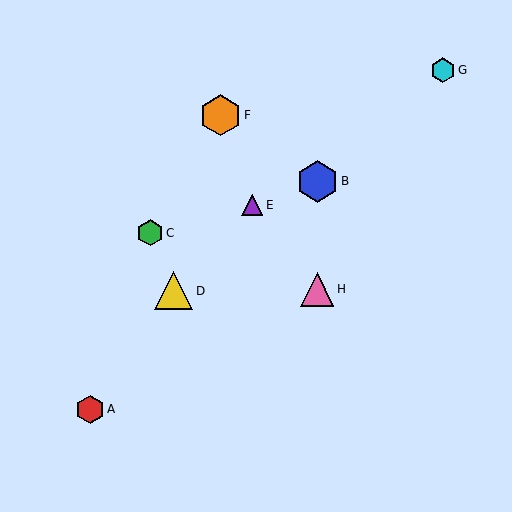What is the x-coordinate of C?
Object C is at x≈150.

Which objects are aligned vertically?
Objects B, H are aligned vertically.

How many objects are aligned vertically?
2 objects (B, H) are aligned vertically.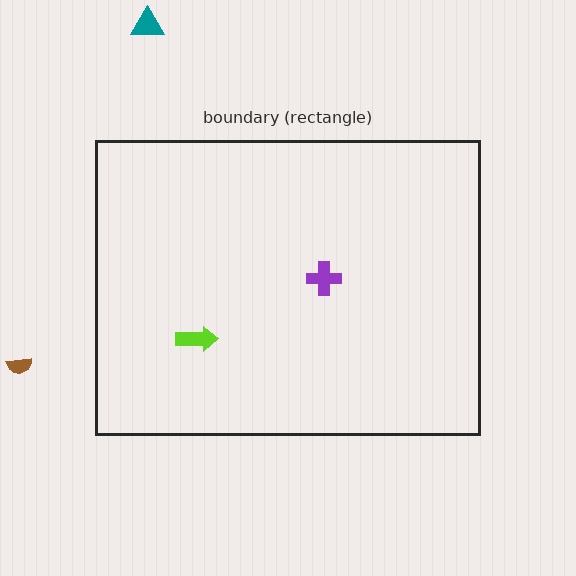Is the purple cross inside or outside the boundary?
Inside.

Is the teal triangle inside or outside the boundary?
Outside.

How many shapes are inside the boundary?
2 inside, 2 outside.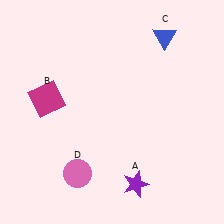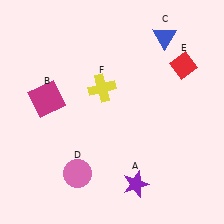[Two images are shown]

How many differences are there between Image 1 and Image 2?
There are 2 differences between the two images.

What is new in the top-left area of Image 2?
A yellow cross (F) was added in the top-left area of Image 2.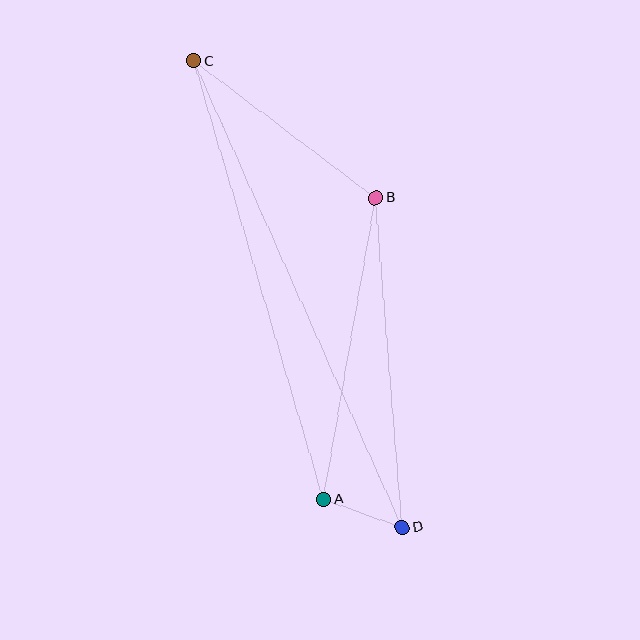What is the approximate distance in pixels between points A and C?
The distance between A and C is approximately 457 pixels.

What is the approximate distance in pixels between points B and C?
The distance between B and C is approximately 228 pixels.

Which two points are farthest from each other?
Points C and D are farthest from each other.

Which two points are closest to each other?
Points A and D are closest to each other.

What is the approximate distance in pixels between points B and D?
The distance between B and D is approximately 330 pixels.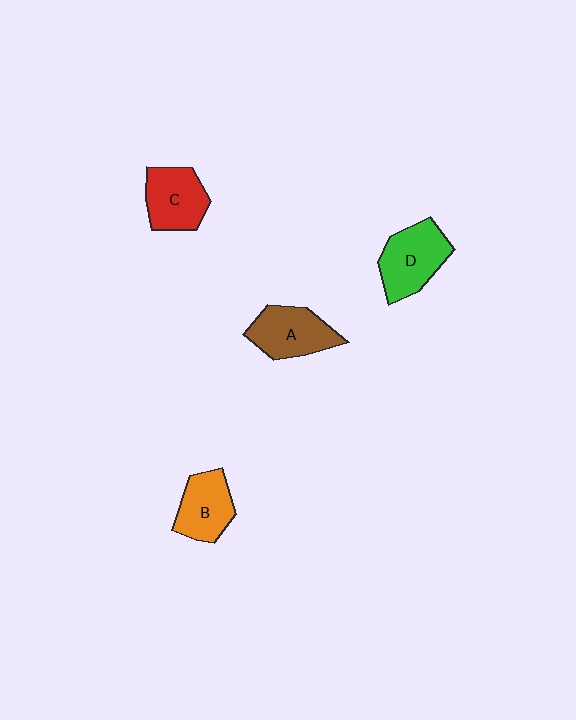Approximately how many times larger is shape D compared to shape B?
Approximately 1.2 times.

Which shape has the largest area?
Shape D (green).